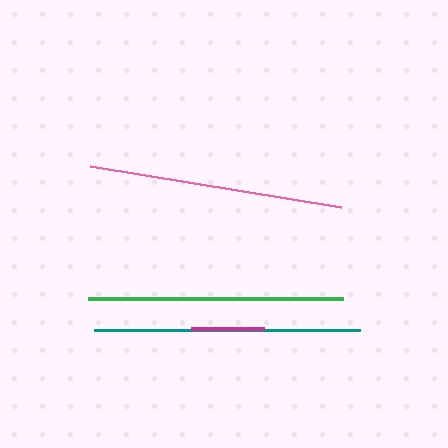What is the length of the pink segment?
The pink segment is approximately 255 pixels long.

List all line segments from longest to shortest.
From longest to shortest: teal, green, pink, magenta.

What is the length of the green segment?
The green segment is approximately 255 pixels long.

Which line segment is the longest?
The teal line is the longest at approximately 266 pixels.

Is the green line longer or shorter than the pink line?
The green line is longer than the pink line.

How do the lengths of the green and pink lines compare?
The green and pink lines are approximately the same length.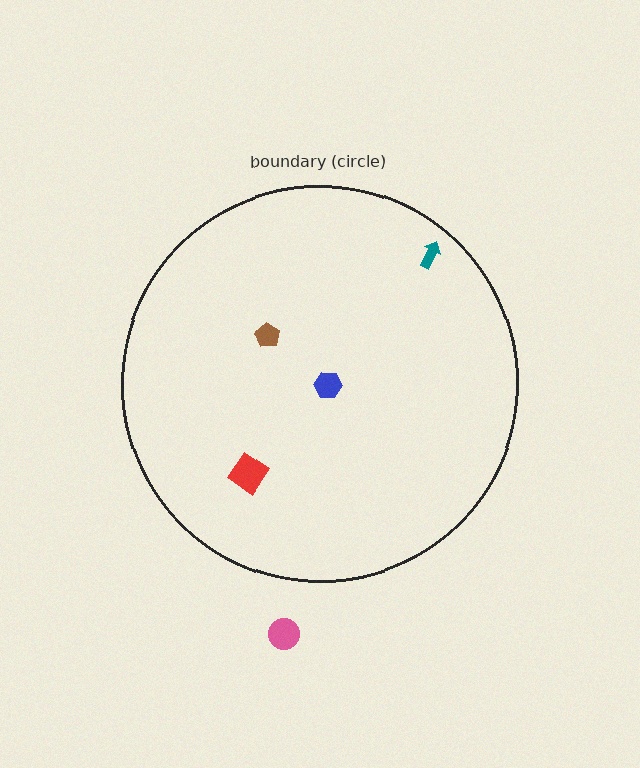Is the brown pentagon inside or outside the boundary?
Inside.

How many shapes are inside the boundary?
4 inside, 1 outside.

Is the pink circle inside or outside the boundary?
Outside.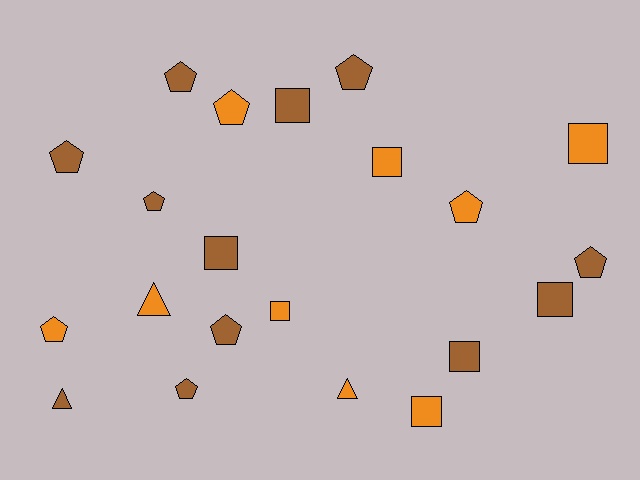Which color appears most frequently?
Brown, with 12 objects.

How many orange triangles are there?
There are 2 orange triangles.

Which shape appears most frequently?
Pentagon, with 10 objects.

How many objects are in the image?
There are 21 objects.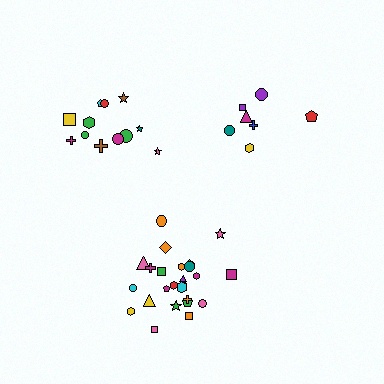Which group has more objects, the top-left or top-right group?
The top-left group.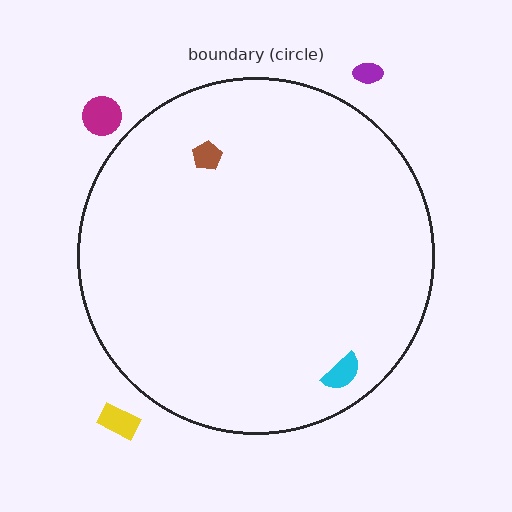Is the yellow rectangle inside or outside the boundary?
Outside.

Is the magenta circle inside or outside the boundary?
Outside.